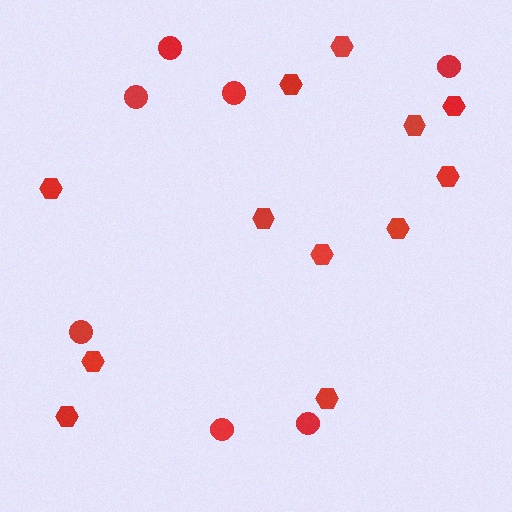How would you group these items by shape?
There are 2 groups: one group of hexagons (12) and one group of circles (7).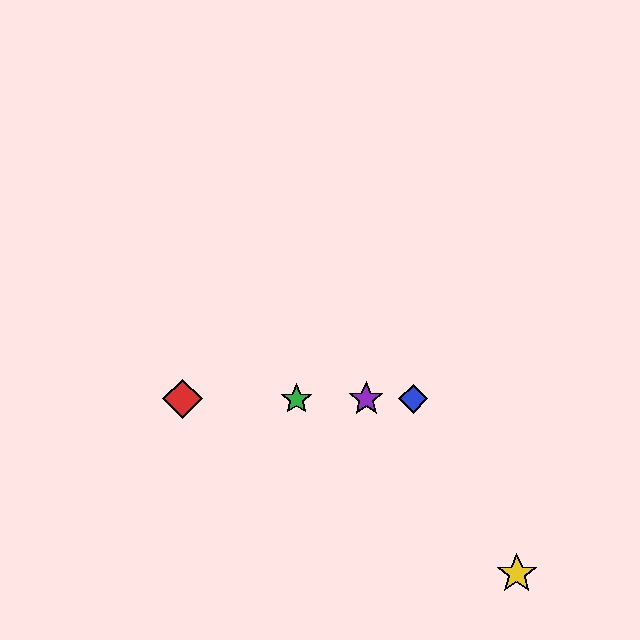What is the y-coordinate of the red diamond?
The red diamond is at y≈399.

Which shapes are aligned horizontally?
The red diamond, the blue diamond, the green star, the purple star are aligned horizontally.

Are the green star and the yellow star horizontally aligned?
No, the green star is at y≈399 and the yellow star is at y≈574.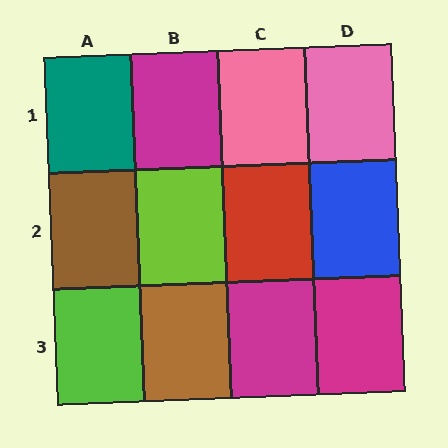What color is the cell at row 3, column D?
Magenta.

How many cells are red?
1 cell is red.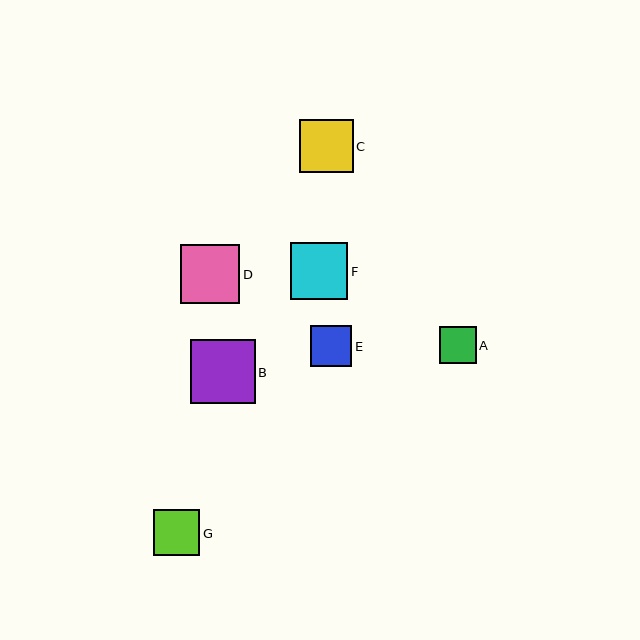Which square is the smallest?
Square A is the smallest with a size of approximately 37 pixels.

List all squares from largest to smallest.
From largest to smallest: B, D, F, C, G, E, A.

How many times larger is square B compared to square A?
Square B is approximately 1.7 times the size of square A.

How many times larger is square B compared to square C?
Square B is approximately 1.2 times the size of square C.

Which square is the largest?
Square B is the largest with a size of approximately 64 pixels.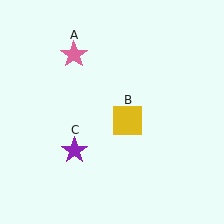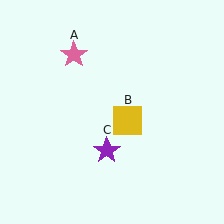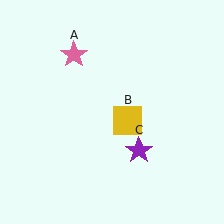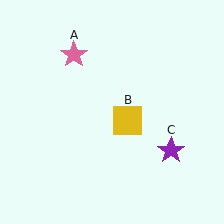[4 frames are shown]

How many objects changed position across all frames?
1 object changed position: purple star (object C).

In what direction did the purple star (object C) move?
The purple star (object C) moved right.